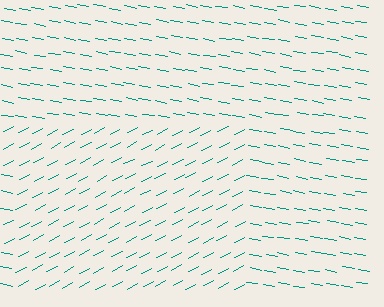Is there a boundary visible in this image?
Yes, there is a texture boundary formed by a change in line orientation.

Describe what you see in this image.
The image is filled with small teal line segments. A rectangle region in the image has lines oriented differently from the surrounding lines, creating a visible texture boundary.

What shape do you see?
I see a rectangle.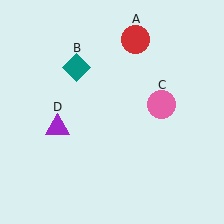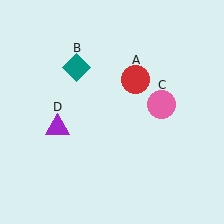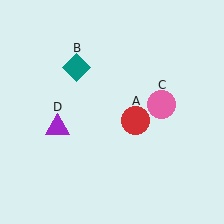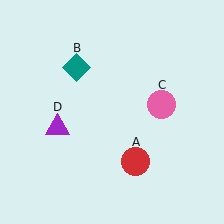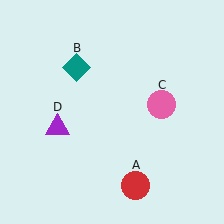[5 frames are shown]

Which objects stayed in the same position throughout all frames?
Teal diamond (object B) and pink circle (object C) and purple triangle (object D) remained stationary.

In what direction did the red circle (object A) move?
The red circle (object A) moved down.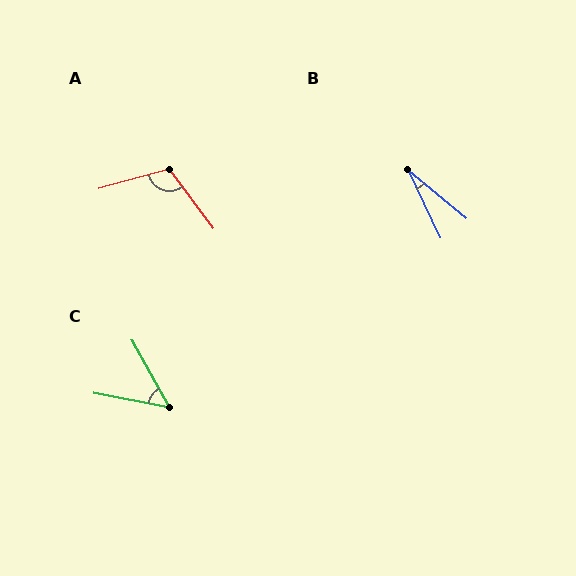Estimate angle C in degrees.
Approximately 50 degrees.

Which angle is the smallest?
B, at approximately 25 degrees.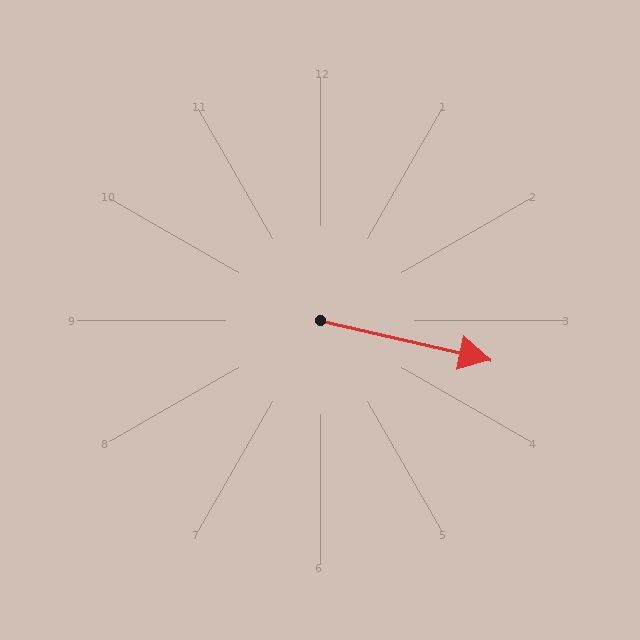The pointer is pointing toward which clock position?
Roughly 3 o'clock.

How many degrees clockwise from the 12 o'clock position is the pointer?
Approximately 103 degrees.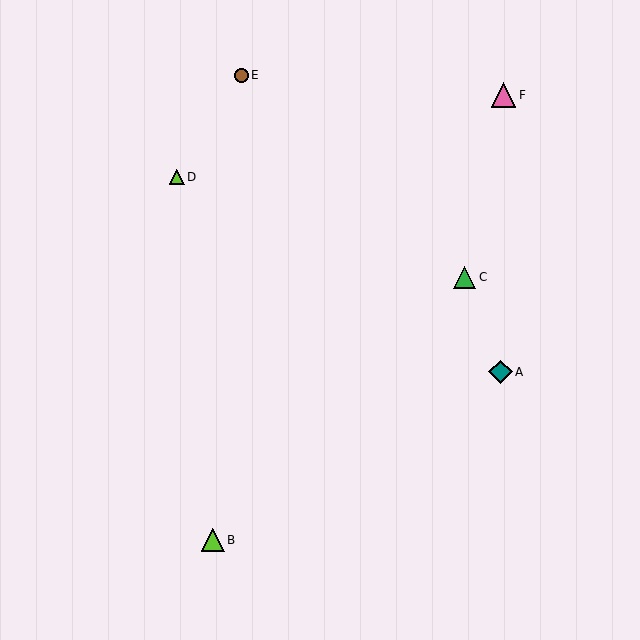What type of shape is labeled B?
Shape B is a lime triangle.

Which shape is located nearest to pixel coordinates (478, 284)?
The green triangle (labeled C) at (464, 277) is nearest to that location.